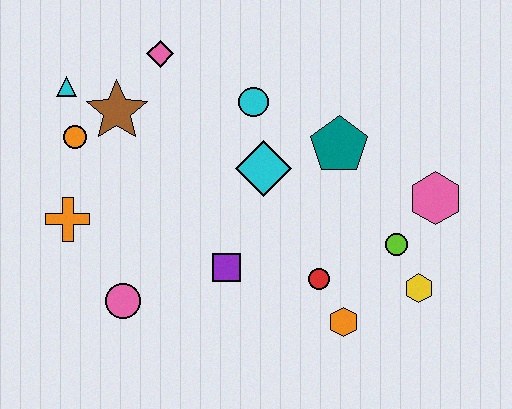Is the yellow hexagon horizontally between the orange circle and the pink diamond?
No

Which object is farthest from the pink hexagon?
The cyan triangle is farthest from the pink hexagon.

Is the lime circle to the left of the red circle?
No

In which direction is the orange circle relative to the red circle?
The orange circle is to the left of the red circle.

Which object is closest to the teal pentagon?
The cyan diamond is closest to the teal pentagon.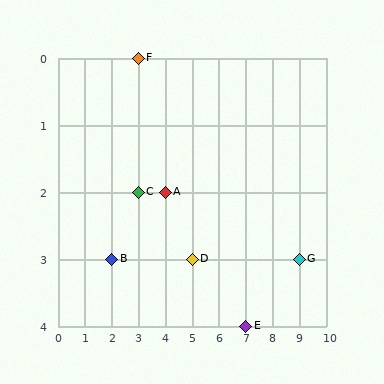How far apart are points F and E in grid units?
Points F and E are 4 columns and 4 rows apart (about 5.7 grid units diagonally).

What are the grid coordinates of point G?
Point G is at grid coordinates (9, 3).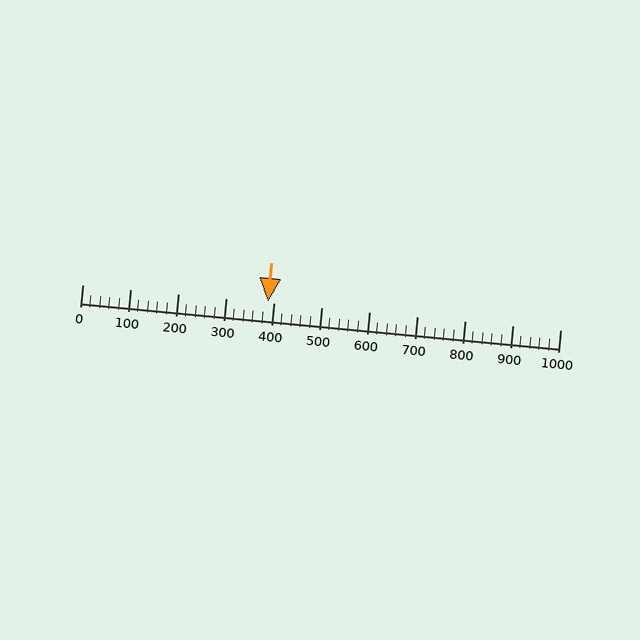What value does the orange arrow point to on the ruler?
The orange arrow points to approximately 389.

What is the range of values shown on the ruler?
The ruler shows values from 0 to 1000.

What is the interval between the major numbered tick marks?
The major tick marks are spaced 100 units apart.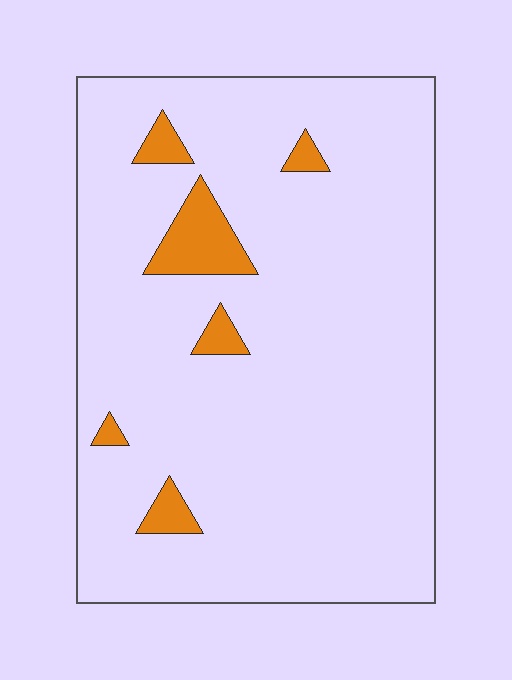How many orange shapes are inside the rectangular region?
6.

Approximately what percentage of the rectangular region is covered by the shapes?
Approximately 5%.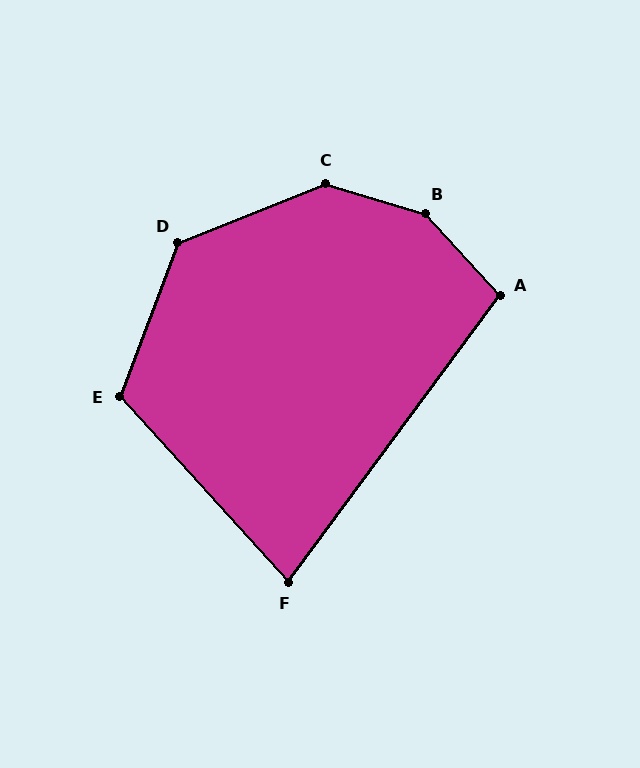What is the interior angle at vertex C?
Approximately 141 degrees (obtuse).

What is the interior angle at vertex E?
Approximately 117 degrees (obtuse).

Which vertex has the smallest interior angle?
F, at approximately 79 degrees.